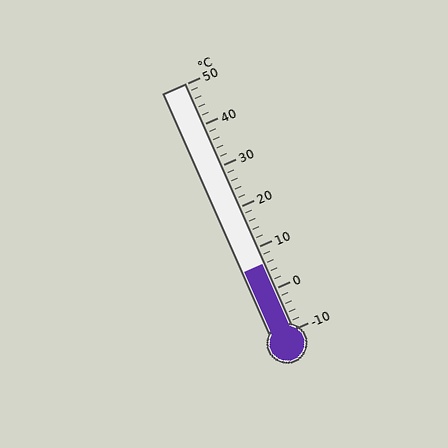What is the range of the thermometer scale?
The thermometer scale ranges from -10°C to 50°C.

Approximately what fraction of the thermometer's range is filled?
The thermometer is filled to approximately 25% of its range.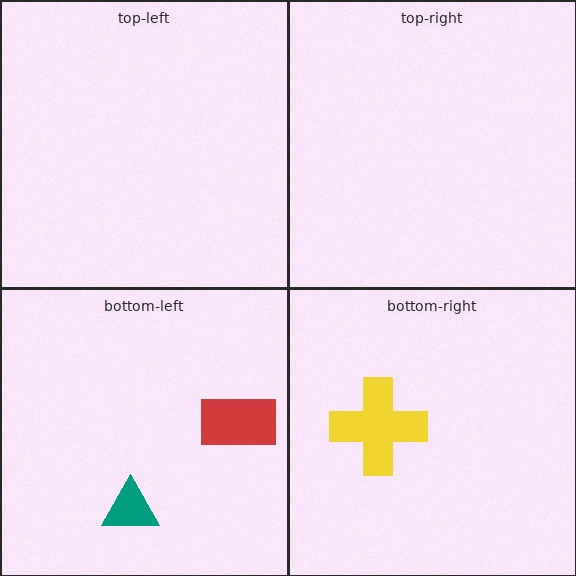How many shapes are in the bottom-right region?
1.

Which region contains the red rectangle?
The bottom-left region.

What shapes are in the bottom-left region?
The red rectangle, the teal triangle.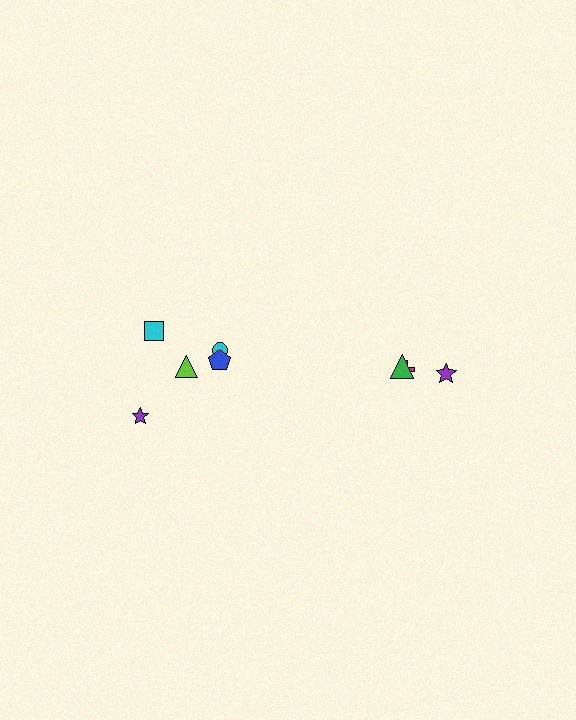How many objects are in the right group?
There are 3 objects.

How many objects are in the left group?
There are 5 objects.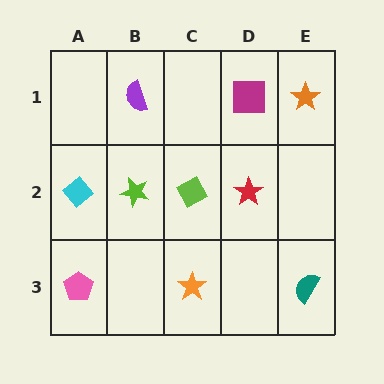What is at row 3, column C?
An orange star.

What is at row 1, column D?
A magenta square.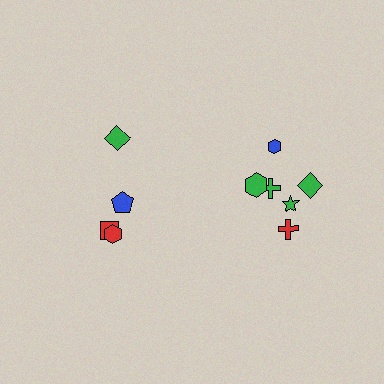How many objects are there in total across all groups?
There are 10 objects.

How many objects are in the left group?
There are 4 objects.